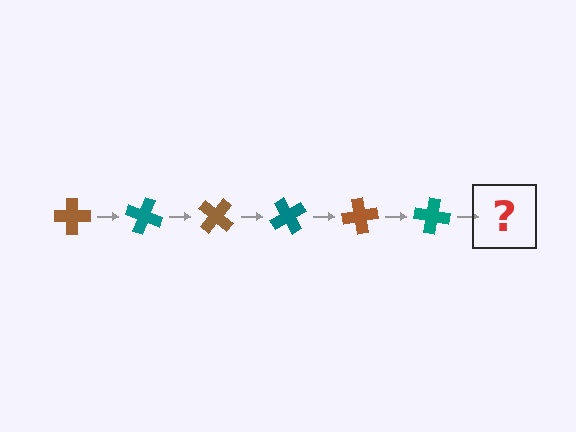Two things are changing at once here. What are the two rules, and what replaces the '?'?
The two rules are that it rotates 20 degrees each step and the color cycles through brown and teal. The '?' should be a brown cross, rotated 120 degrees from the start.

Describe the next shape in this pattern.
It should be a brown cross, rotated 120 degrees from the start.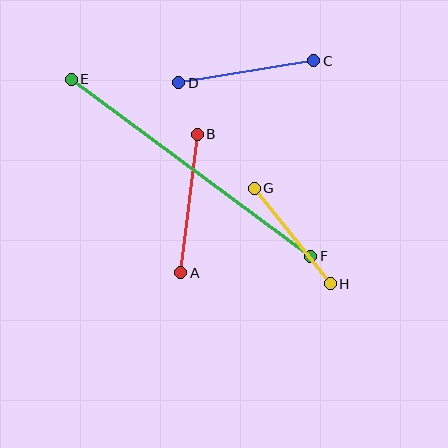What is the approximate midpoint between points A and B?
The midpoint is at approximately (189, 203) pixels.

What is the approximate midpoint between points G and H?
The midpoint is at approximately (292, 236) pixels.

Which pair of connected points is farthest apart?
Points E and F are farthest apart.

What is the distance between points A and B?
The distance is approximately 140 pixels.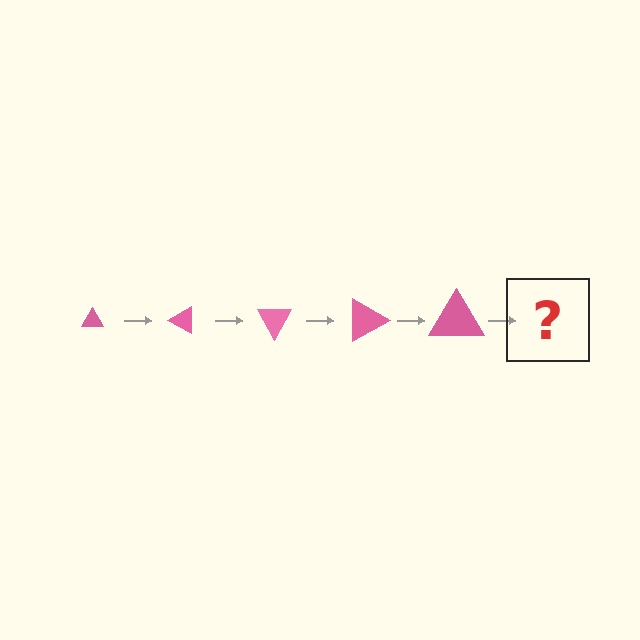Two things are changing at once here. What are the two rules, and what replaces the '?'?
The two rules are that the triangle grows larger each step and it rotates 30 degrees each step. The '?' should be a triangle, larger than the previous one and rotated 150 degrees from the start.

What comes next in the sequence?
The next element should be a triangle, larger than the previous one and rotated 150 degrees from the start.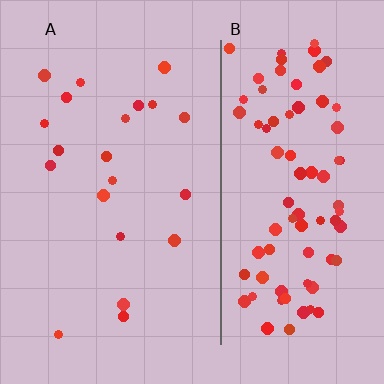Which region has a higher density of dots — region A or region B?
B (the right).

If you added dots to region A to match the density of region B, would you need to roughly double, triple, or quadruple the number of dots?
Approximately quadruple.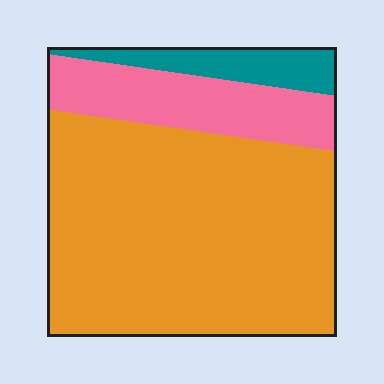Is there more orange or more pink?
Orange.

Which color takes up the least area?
Teal, at roughly 10%.